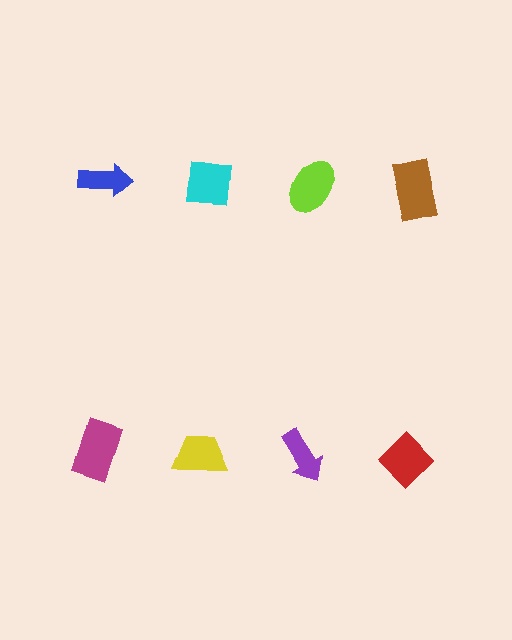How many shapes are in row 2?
4 shapes.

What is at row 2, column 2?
A yellow trapezoid.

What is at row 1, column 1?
A blue arrow.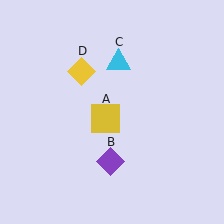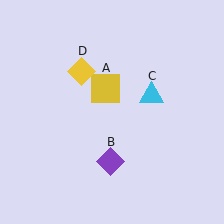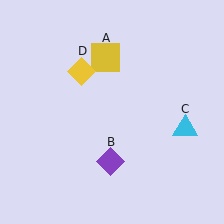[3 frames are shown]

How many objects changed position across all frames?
2 objects changed position: yellow square (object A), cyan triangle (object C).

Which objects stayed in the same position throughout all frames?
Purple diamond (object B) and yellow diamond (object D) remained stationary.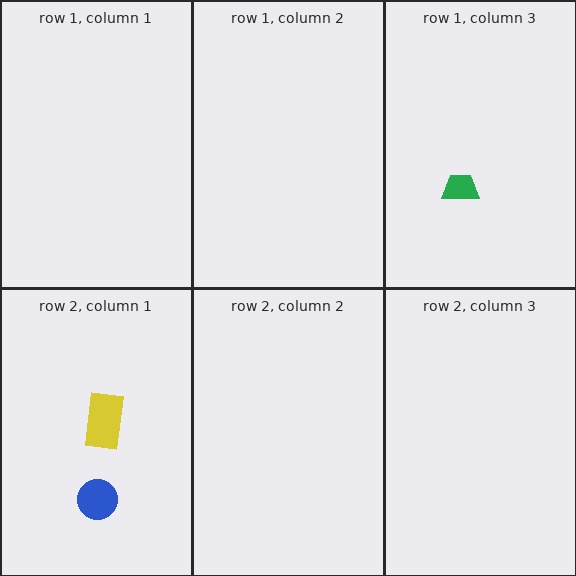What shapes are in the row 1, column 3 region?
The green trapezoid.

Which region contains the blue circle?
The row 2, column 1 region.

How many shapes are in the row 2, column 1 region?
2.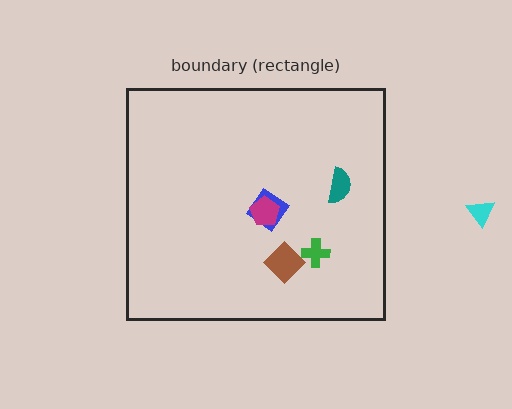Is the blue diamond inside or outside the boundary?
Inside.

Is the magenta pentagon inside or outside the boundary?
Inside.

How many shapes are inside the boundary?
5 inside, 1 outside.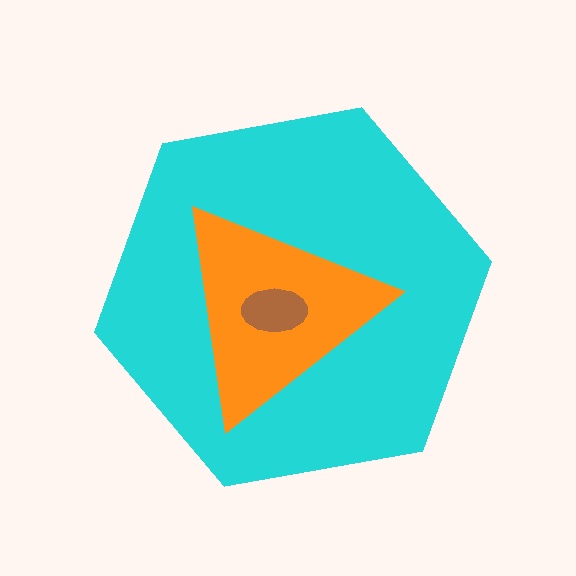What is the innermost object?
The brown ellipse.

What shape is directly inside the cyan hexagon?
The orange triangle.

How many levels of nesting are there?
3.